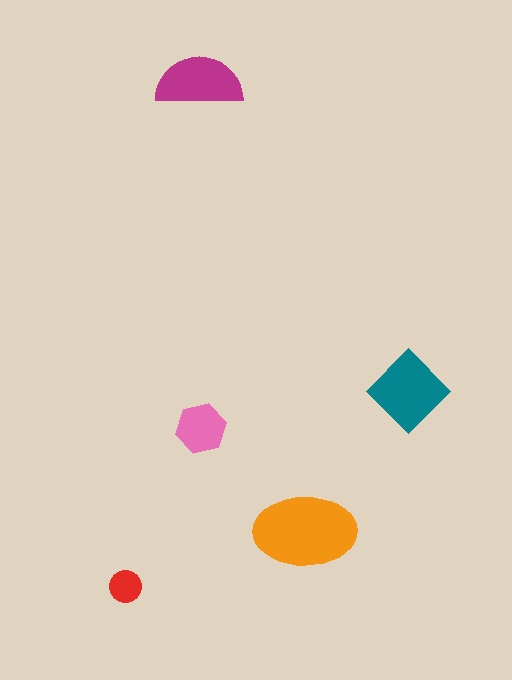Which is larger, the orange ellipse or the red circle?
The orange ellipse.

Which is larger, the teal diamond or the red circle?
The teal diamond.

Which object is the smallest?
The red circle.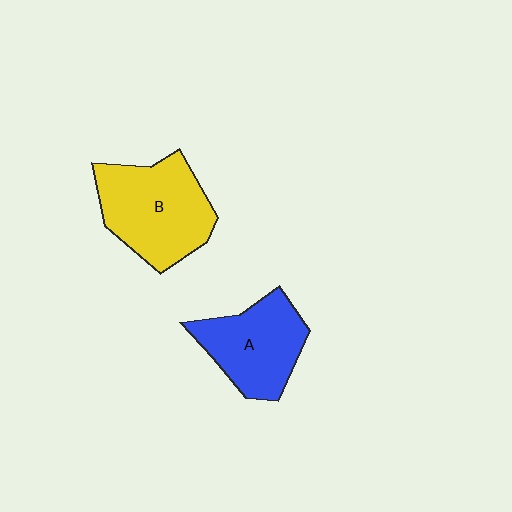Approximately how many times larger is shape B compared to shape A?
Approximately 1.2 times.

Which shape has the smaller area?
Shape A (blue).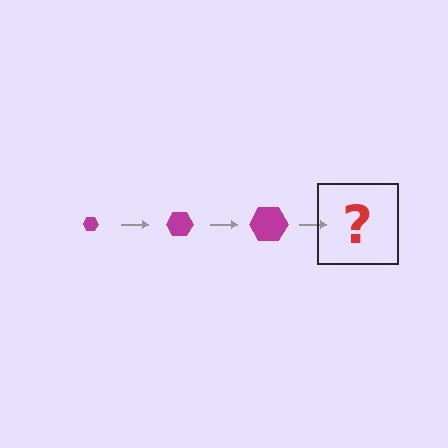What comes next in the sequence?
The next element should be a magenta hexagon, larger than the previous one.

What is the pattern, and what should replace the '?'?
The pattern is that the hexagon gets progressively larger each step. The '?' should be a magenta hexagon, larger than the previous one.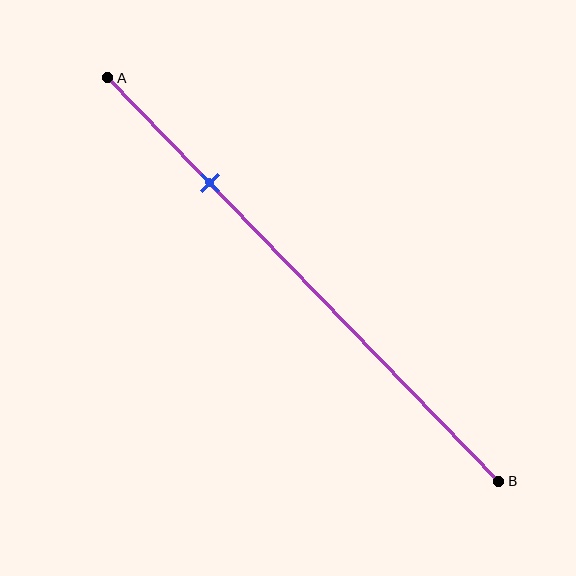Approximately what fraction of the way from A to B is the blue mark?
The blue mark is approximately 25% of the way from A to B.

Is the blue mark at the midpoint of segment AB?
No, the mark is at about 25% from A, not at the 50% midpoint.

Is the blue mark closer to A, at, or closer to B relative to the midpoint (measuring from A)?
The blue mark is closer to point A than the midpoint of segment AB.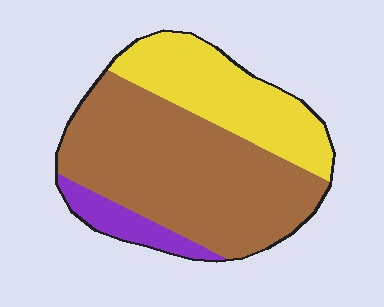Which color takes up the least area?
Purple, at roughly 10%.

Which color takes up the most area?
Brown, at roughly 60%.